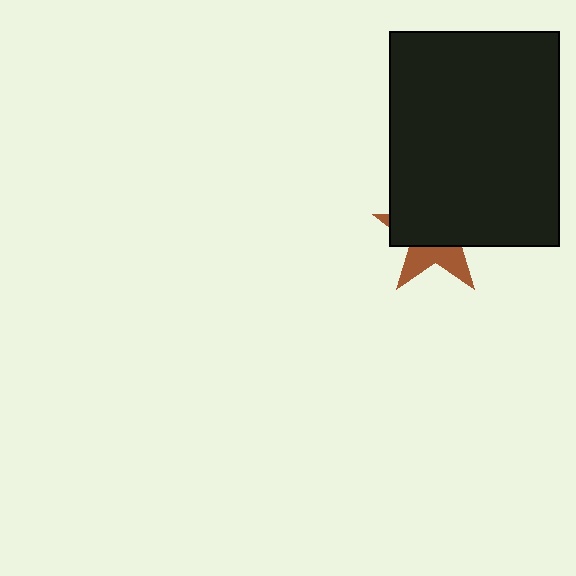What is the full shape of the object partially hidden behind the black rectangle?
The partially hidden object is a brown star.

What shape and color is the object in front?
The object in front is a black rectangle.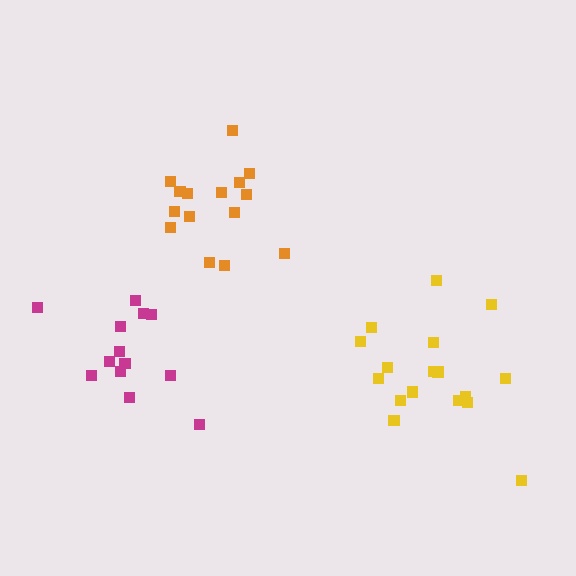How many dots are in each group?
Group 1: 17 dots, Group 2: 13 dots, Group 3: 15 dots (45 total).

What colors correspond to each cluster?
The clusters are colored: yellow, magenta, orange.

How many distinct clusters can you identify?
There are 3 distinct clusters.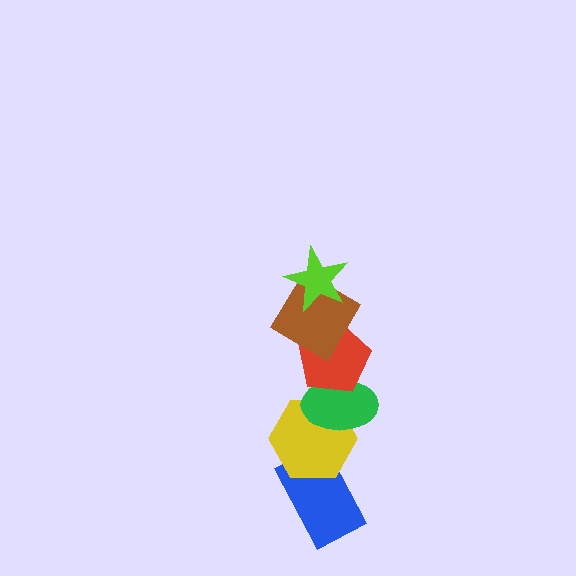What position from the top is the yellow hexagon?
The yellow hexagon is 5th from the top.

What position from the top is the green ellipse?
The green ellipse is 4th from the top.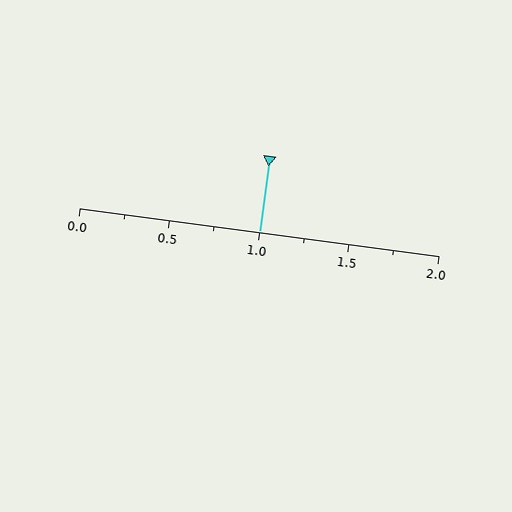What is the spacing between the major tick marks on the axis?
The major ticks are spaced 0.5 apart.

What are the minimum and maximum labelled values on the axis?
The axis runs from 0.0 to 2.0.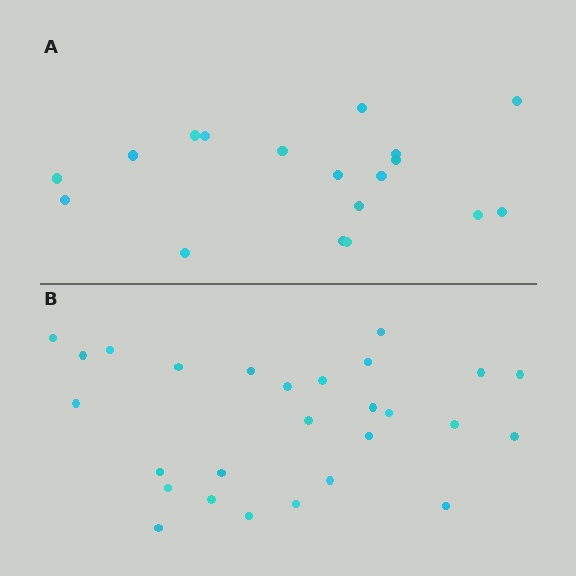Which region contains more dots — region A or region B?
Region B (the bottom region) has more dots.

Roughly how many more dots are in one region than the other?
Region B has roughly 8 or so more dots than region A.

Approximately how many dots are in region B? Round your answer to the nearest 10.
About 30 dots. (The exact count is 27, which rounds to 30.)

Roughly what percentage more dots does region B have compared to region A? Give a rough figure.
About 50% more.